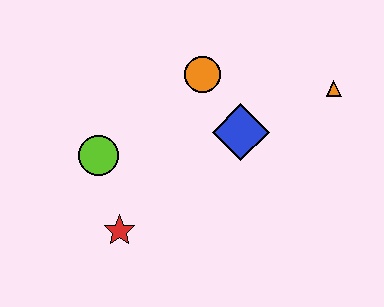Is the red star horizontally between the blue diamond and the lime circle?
Yes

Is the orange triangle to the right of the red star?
Yes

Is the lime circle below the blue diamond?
Yes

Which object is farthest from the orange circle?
The red star is farthest from the orange circle.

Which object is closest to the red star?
The lime circle is closest to the red star.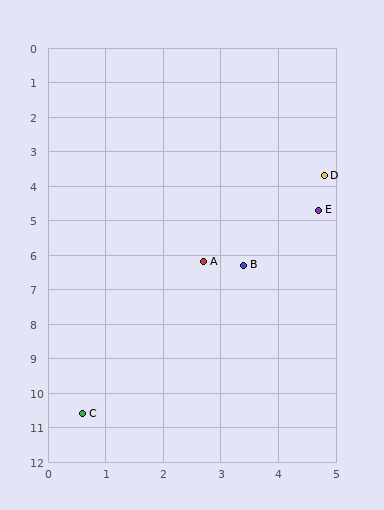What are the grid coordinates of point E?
Point E is at approximately (4.7, 4.7).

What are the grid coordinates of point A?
Point A is at approximately (2.7, 6.2).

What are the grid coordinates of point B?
Point B is at approximately (3.4, 6.3).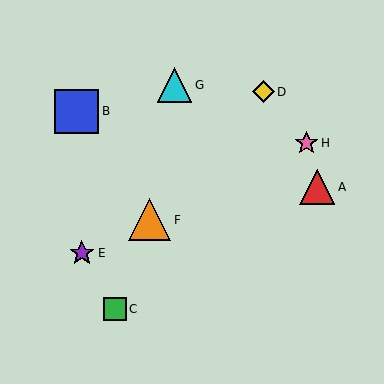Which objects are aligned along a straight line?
Objects E, F, H are aligned along a straight line.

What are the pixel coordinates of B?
Object B is at (77, 111).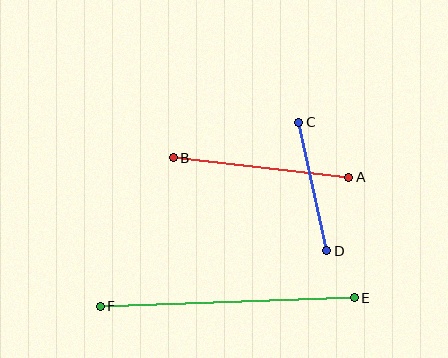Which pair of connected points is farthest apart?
Points E and F are farthest apart.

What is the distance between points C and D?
The distance is approximately 132 pixels.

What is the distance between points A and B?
The distance is approximately 177 pixels.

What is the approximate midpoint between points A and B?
The midpoint is at approximately (261, 168) pixels.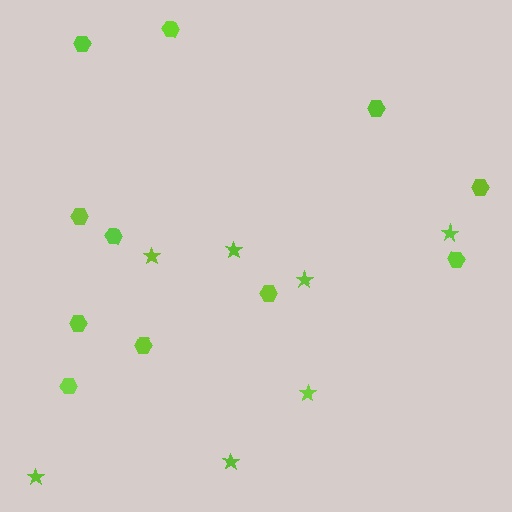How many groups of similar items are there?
There are 2 groups: one group of hexagons (11) and one group of stars (7).